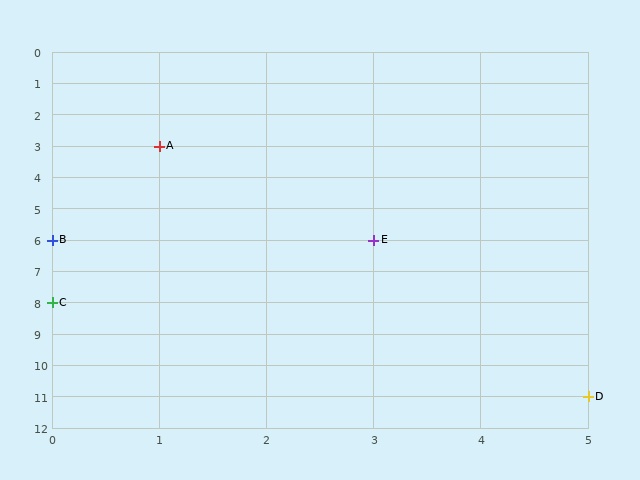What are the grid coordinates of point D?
Point D is at grid coordinates (5, 11).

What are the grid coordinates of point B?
Point B is at grid coordinates (0, 6).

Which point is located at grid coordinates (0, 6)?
Point B is at (0, 6).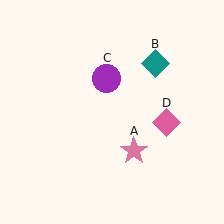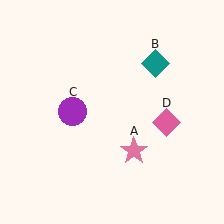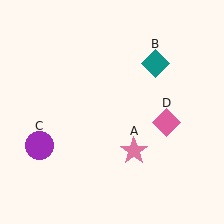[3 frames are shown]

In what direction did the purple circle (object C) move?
The purple circle (object C) moved down and to the left.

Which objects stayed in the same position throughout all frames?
Pink star (object A) and teal diamond (object B) and pink diamond (object D) remained stationary.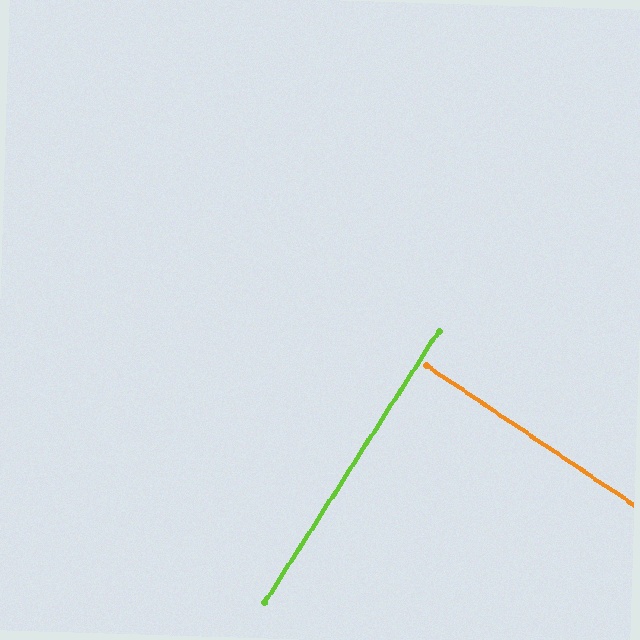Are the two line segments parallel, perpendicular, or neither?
Perpendicular — they meet at approximately 89°.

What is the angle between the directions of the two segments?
Approximately 89 degrees.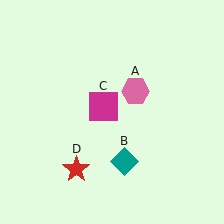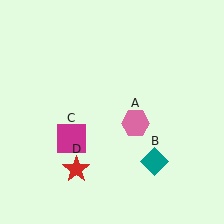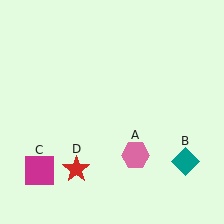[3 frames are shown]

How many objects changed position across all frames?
3 objects changed position: pink hexagon (object A), teal diamond (object B), magenta square (object C).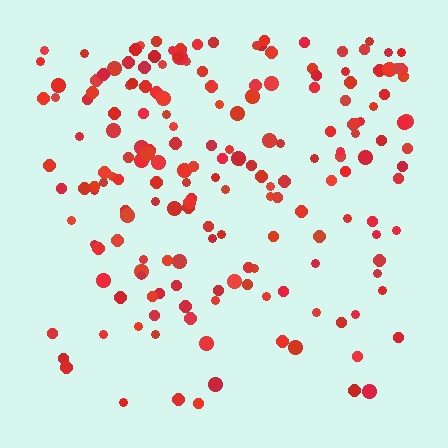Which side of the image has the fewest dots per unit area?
The bottom.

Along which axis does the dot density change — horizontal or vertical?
Vertical.